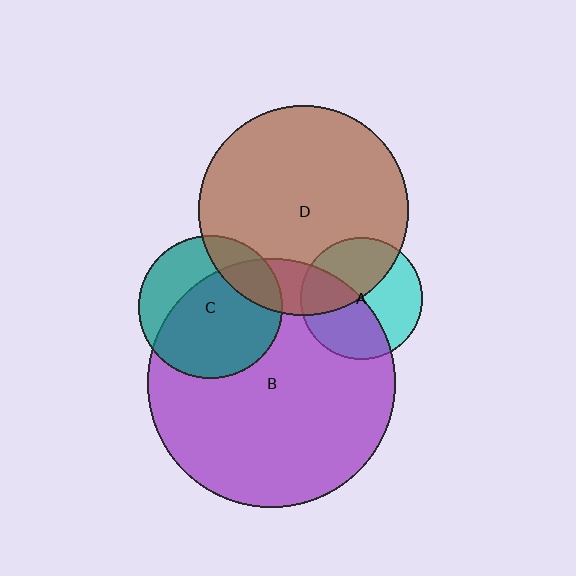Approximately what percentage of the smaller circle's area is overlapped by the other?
Approximately 65%.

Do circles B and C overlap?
Yes.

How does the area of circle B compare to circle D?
Approximately 1.4 times.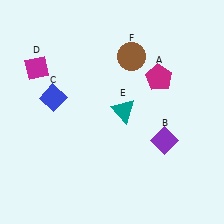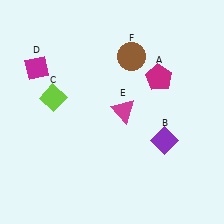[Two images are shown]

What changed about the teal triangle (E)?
In Image 1, E is teal. In Image 2, it changed to magenta.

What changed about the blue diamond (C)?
In Image 1, C is blue. In Image 2, it changed to lime.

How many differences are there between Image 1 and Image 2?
There are 2 differences between the two images.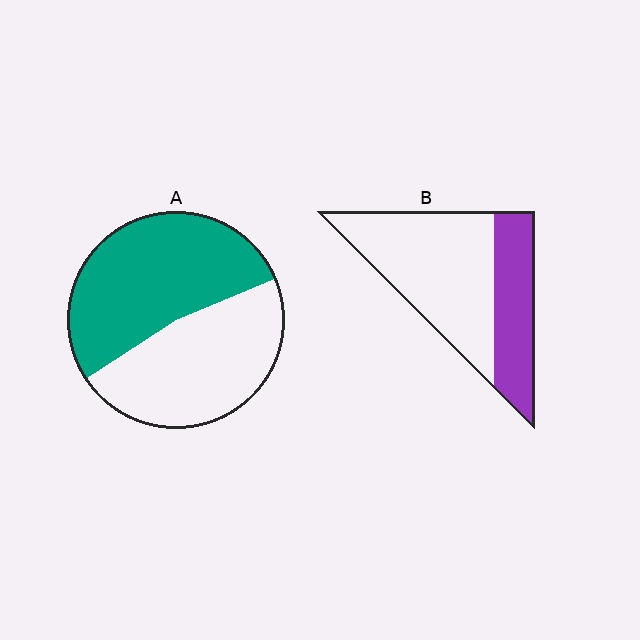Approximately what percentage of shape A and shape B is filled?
A is approximately 55% and B is approximately 35%.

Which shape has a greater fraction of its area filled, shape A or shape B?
Shape A.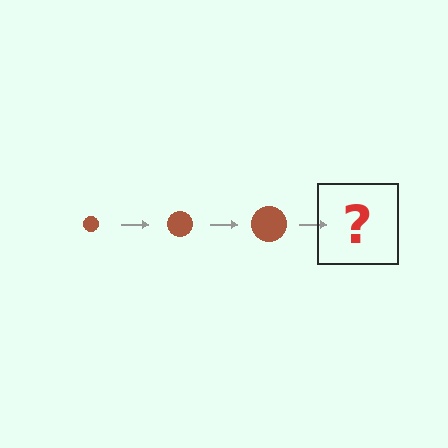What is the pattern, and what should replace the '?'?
The pattern is that the circle gets progressively larger each step. The '?' should be a brown circle, larger than the previous one.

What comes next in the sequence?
The next element should be a brown circle, larger than the previous one.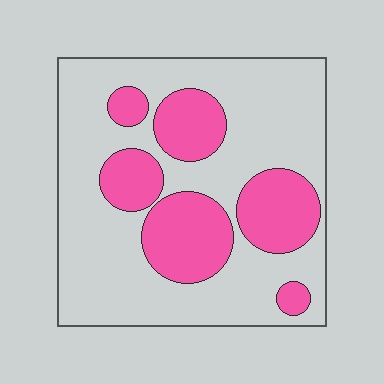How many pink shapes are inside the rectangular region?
6.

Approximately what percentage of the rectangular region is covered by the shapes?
Approximately 30%.